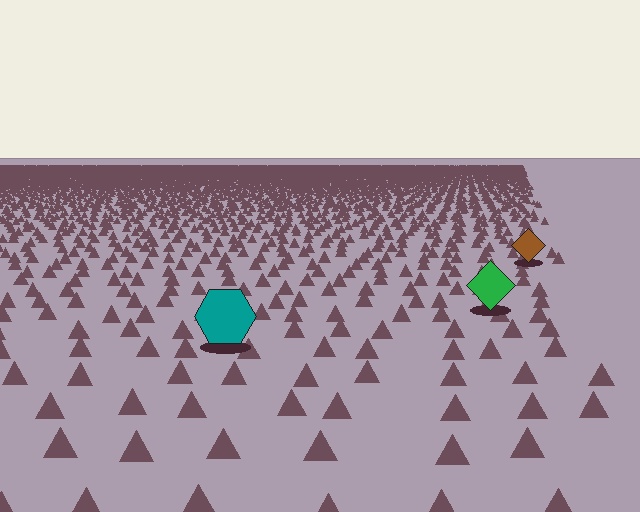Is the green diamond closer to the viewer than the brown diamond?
Yes. The green diamond is closer — you can tell from the texture gradient: the ground texture is coarser near it.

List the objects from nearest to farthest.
From nearest to farthest: the teal hexagon, the green diamond, the brown diamond.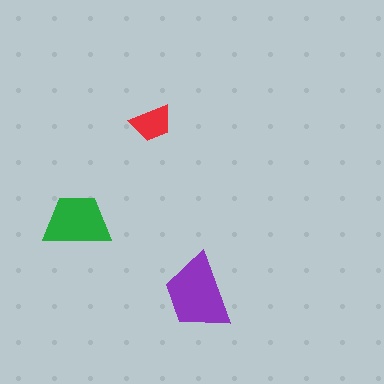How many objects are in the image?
There are 3 objects in the image.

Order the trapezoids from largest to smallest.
the purple one, the green one, the red one.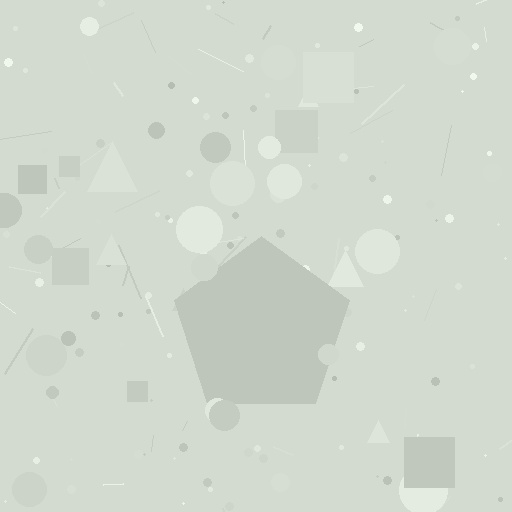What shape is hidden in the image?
A pentagon is hidden in the image.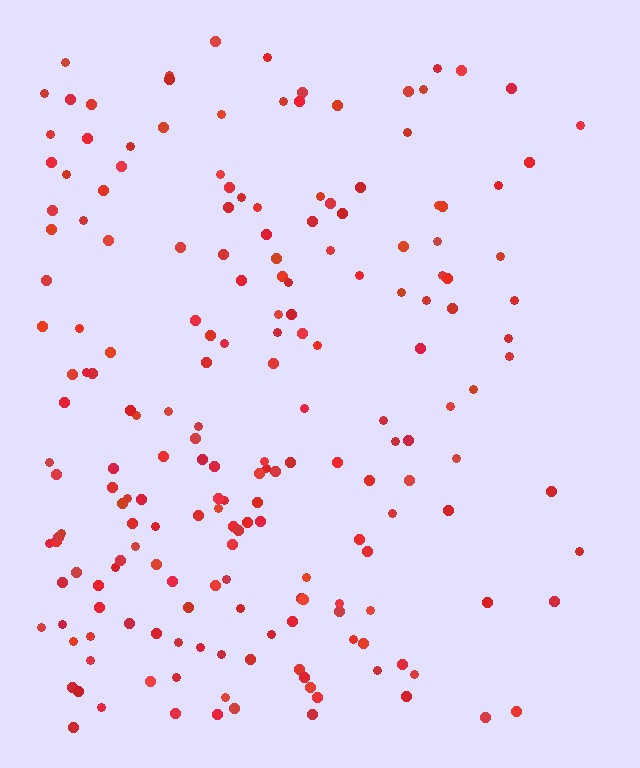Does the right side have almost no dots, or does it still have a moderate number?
Still a moderate number, just noticeably fewer than the left.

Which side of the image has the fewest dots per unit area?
The right.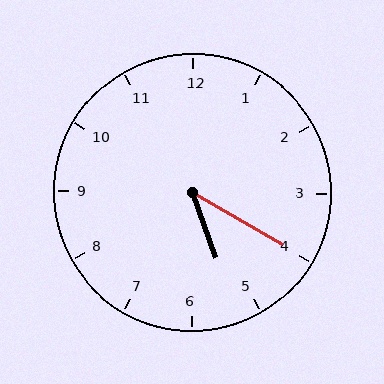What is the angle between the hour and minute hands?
Approximately 40 degrees.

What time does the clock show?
5:20.